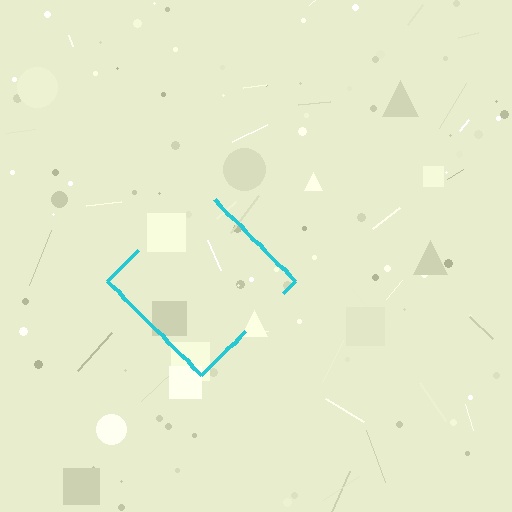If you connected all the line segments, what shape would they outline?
They would outline a diamond.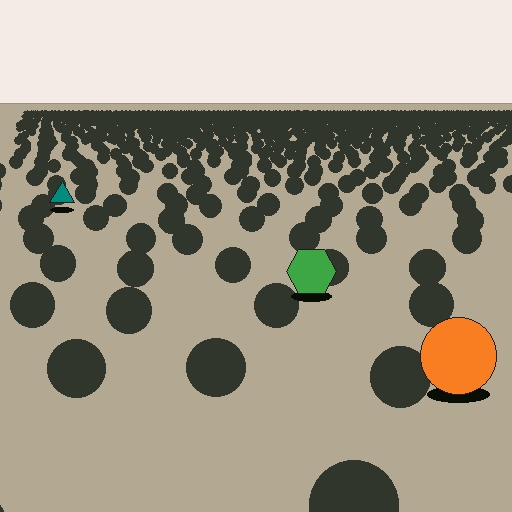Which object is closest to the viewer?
The orange circle is closest. The texture marks near it are larger and more spread out.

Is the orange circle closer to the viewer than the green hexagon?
Yes. The orange circle is closer — you can tell from the texture gradient: the ground texture is coarser near it.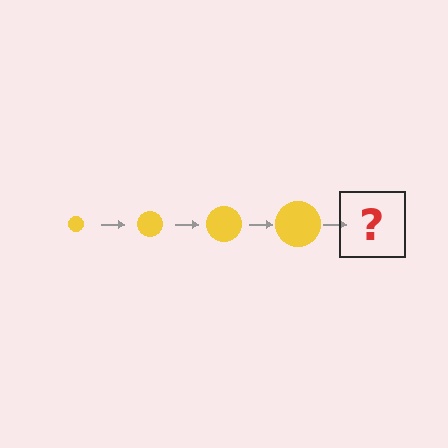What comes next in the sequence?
The next element should be a yellow circle, larger than the previous one.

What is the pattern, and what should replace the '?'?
The pattern is that the circle gets progressively larger each step. The '?' should be a yellow circle, larger than the previous one.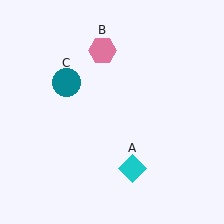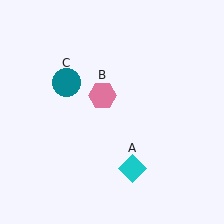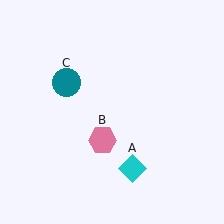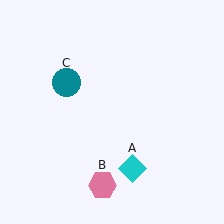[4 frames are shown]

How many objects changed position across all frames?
1 object changed position: pink hexagon (object B).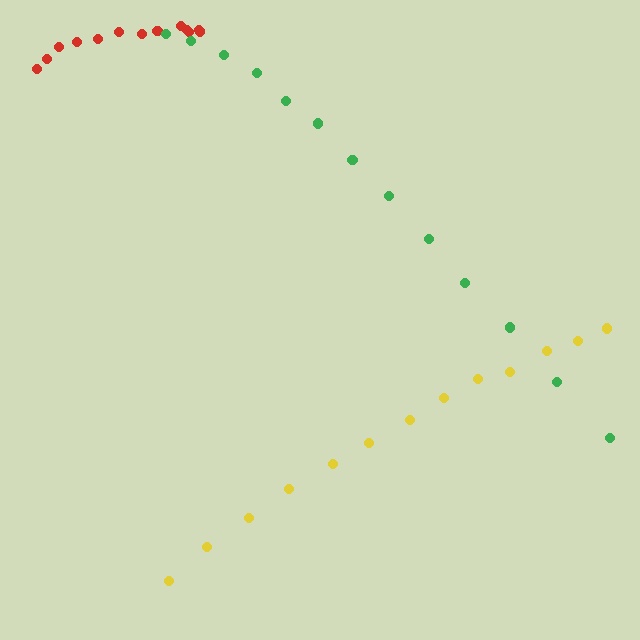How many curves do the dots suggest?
There are 3 distinct paths.